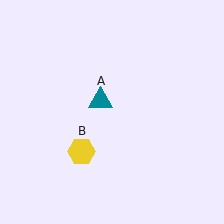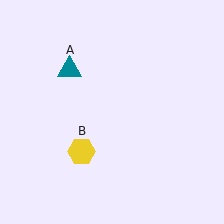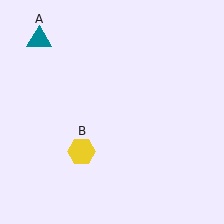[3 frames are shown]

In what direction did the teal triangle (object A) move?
The teal triangle (object A) moved up and to the left.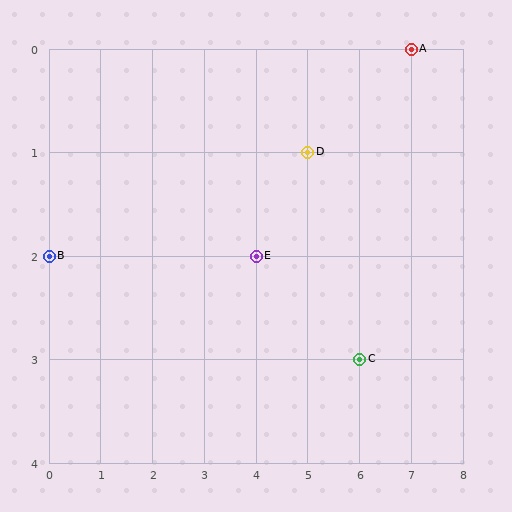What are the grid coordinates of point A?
Point A is at grid coordinates (7, 0).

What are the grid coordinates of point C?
Point C is at grid coordinates (6, 3).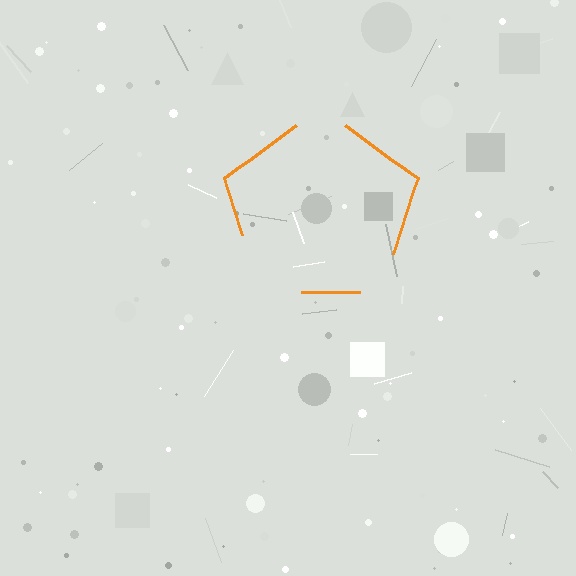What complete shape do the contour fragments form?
The contour fragments form a pentagon.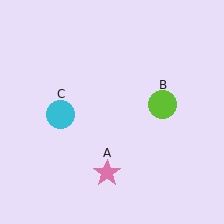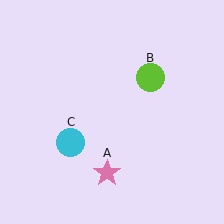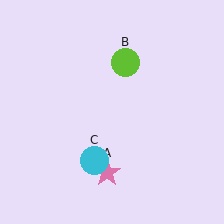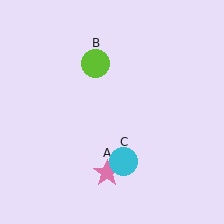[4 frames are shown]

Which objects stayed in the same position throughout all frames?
Pink star (object A) remained stationary.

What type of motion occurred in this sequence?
The lime circle (object B), cyan circle (object C) rotated counterclockwise around the center of the scene.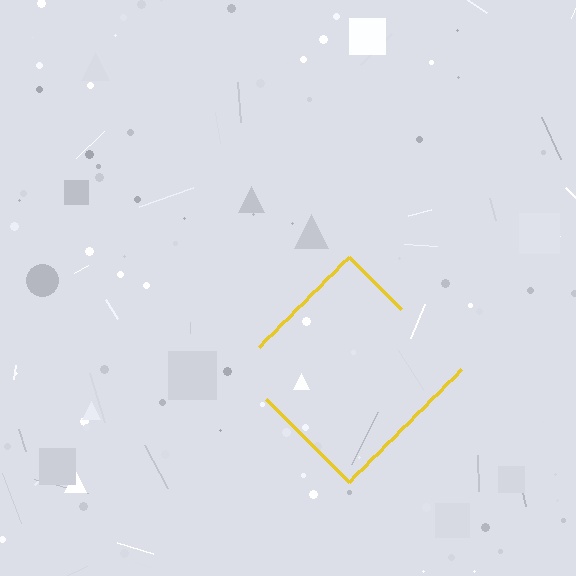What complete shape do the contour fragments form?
The contour fragments form a diamond.